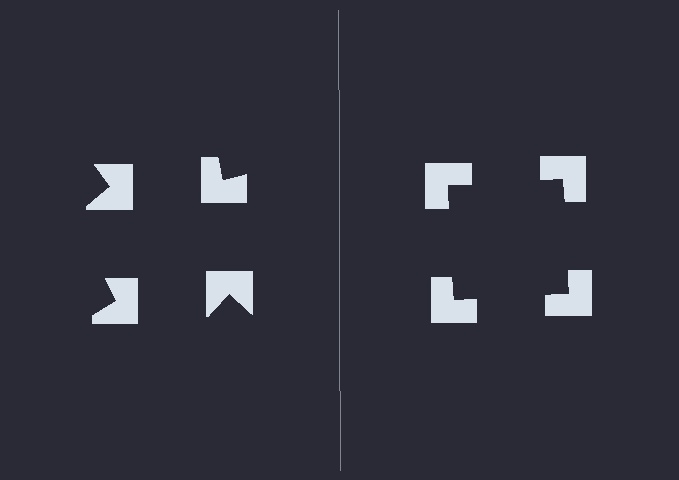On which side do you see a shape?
An illusory square appears on the right side. On the left side the wedge cuts are rotated, so no coherent shape forms.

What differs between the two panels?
The notched squares are positioned identically on both sides; only the wedge orientations differ. On the right they align to a square; on the left they are misaligned.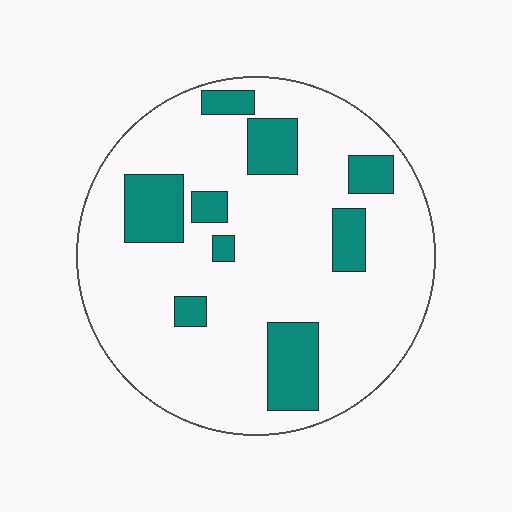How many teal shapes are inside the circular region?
9.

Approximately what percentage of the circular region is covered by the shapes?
Approximately 20%.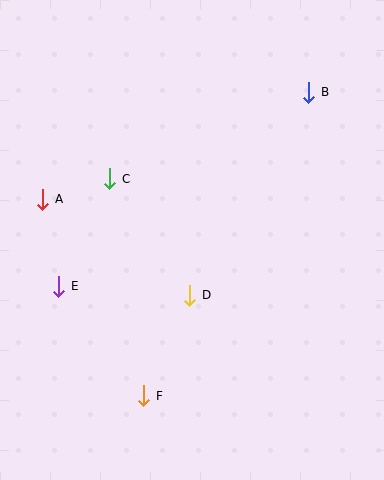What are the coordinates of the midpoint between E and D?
The midpoint between E and D is at (124, 291).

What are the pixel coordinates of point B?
Point B is at (309, 92).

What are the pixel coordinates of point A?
Point A is at (43, 199).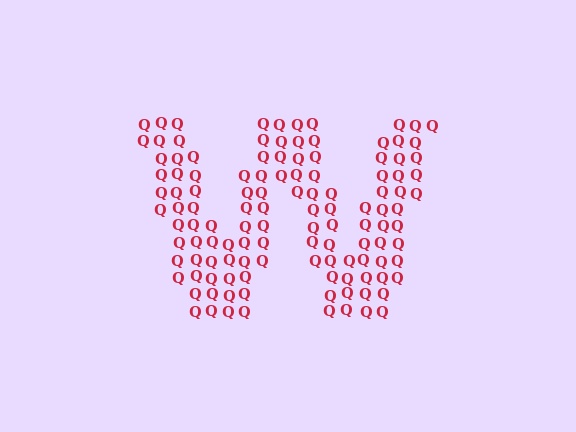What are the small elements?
The small elements are letter Q's.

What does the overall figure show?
The overall figure shows the letter W.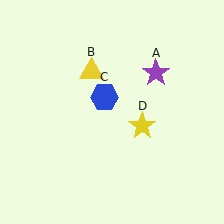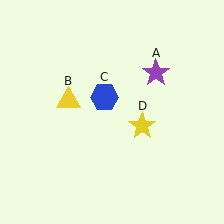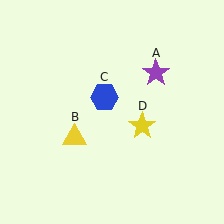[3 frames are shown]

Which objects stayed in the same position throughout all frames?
Purple star (object A) and blue hexagon (object C) and yellow star (object D) remained stationary.